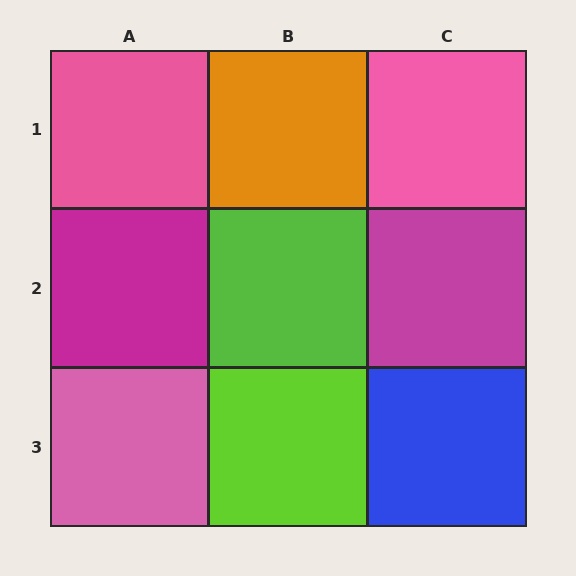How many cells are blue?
1 cell is blue.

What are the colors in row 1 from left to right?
Pink, orange, pink.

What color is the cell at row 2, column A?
Magenta.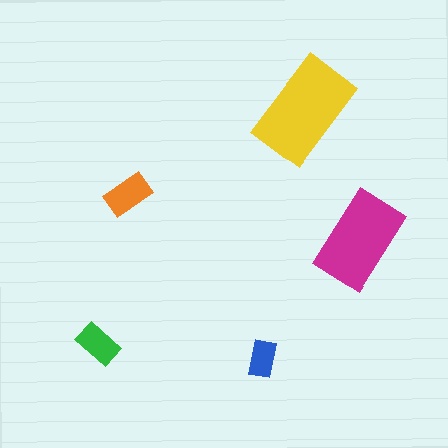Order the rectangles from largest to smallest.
the yellow one, the magenta one, the orange one, the green one, the blue one.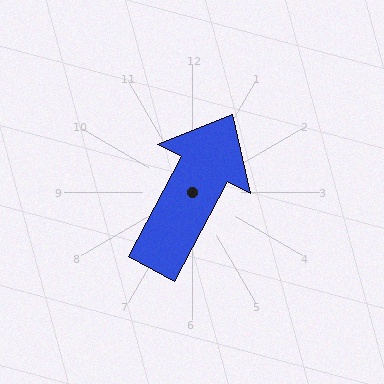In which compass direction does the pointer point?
Northeast.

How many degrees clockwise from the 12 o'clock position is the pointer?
Approximately 28 degrees.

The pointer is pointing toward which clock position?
Roughly 1 o'clock.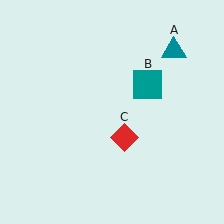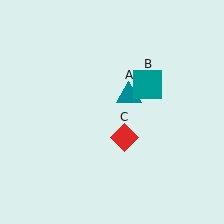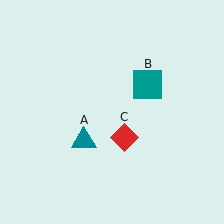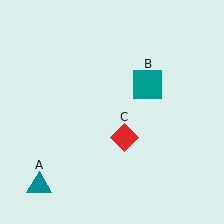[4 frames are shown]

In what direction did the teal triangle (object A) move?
The teal triangle (object A) moved down and to the left.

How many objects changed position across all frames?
1 object changed position: teal triangle (object A).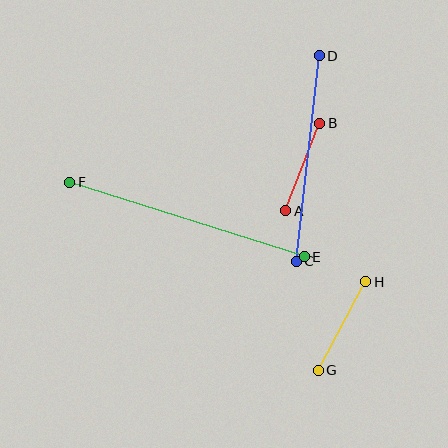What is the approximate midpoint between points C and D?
The midpoint is at approximately (308, 158) pixels.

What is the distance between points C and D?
The distance is approximately 206 pixels.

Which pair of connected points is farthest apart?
Points E and F are farthest apart.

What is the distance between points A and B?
The distance is approximately 94 pixels.